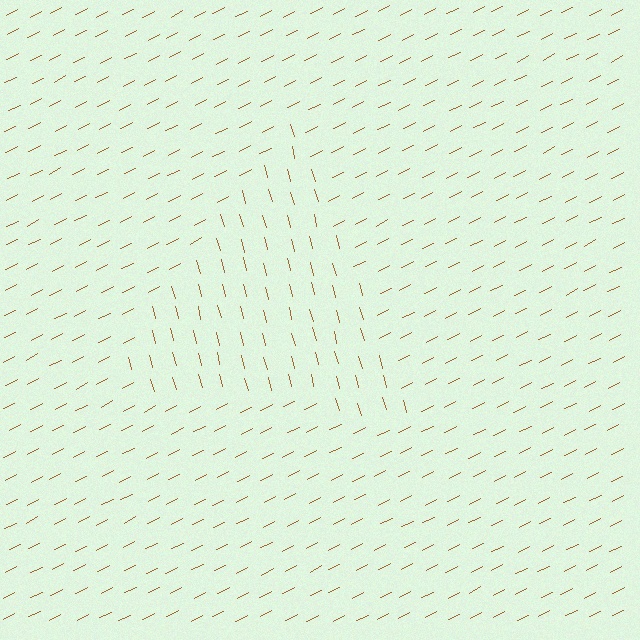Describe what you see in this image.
The image is filled with small brown line segments. A triangle region in the image has lines oriented differently from the surrounding lines, creating a visible texture boundary.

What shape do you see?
I see a triangle.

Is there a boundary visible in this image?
Yes, there is a texture boundary formed by a change in line orientation.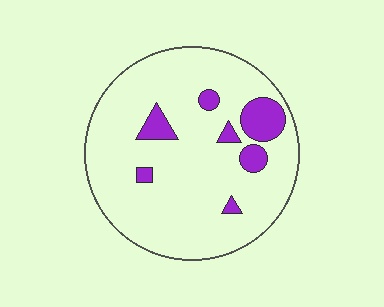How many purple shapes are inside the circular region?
7.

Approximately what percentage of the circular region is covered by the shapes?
Approximately 10%.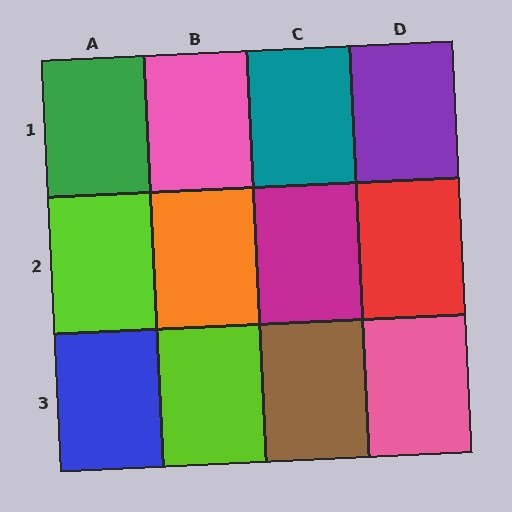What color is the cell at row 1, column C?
Teal.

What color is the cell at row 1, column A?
Green.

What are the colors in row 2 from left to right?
Lime, orange, magenta, red.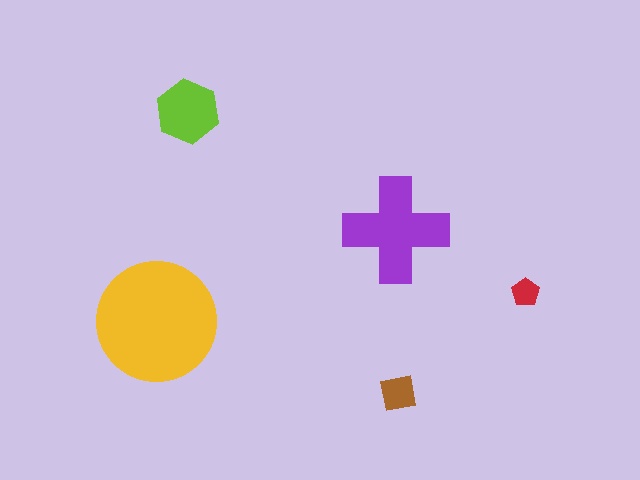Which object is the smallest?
The red pentagon.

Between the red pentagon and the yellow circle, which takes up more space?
The yellow circle.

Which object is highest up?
The lime hexagon is topmost.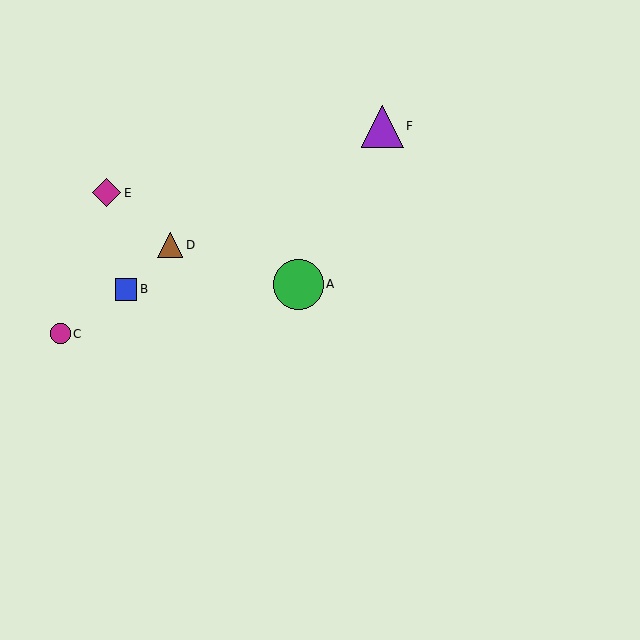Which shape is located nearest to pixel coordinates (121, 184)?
The magenta diamond (labeled E) at (107, 193) is nearest to that location.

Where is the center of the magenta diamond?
The center of the magenta diamond is at (107, 193).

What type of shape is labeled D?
Shape D is a brown triangle.